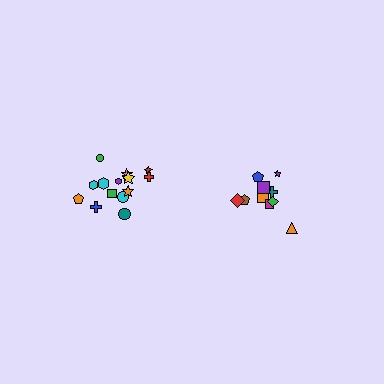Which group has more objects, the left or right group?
The left group.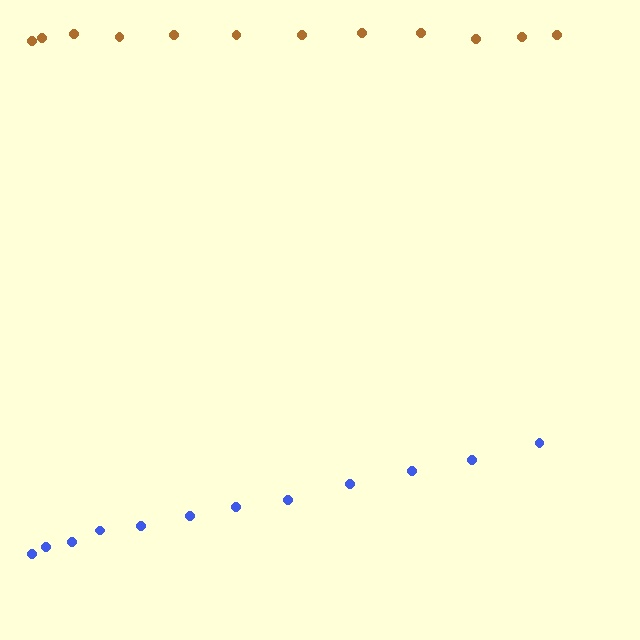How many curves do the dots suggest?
There are 2 distinct paths.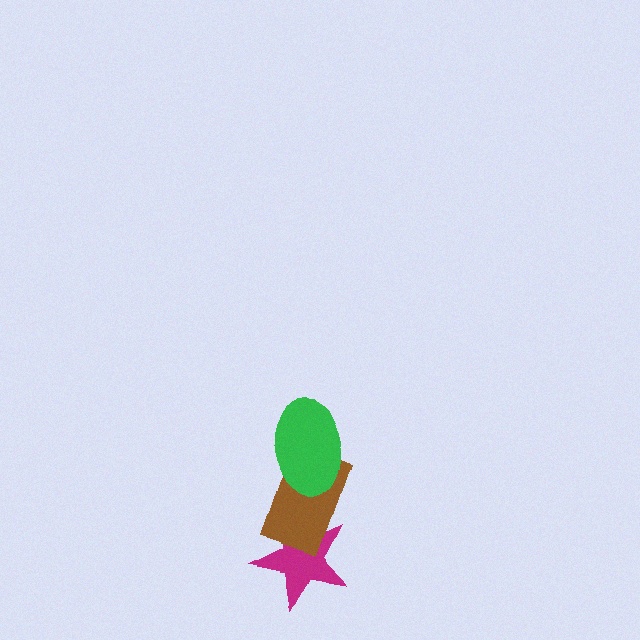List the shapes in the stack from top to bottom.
From top to bottom: the green ellipse, the brown rectangle, the magenta star.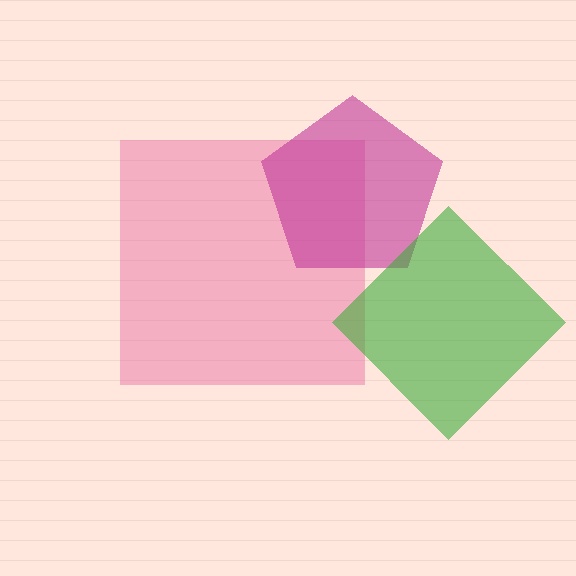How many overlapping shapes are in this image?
There are 3 overlapping shapes in the image.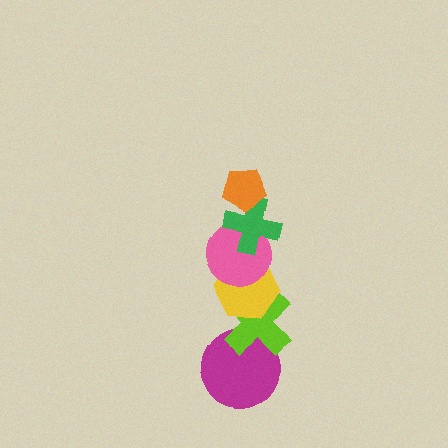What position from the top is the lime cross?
The lime cross is 5th from the top.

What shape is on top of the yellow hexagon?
The pink circle is on top of the yellow hexagon.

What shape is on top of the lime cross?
The yellow hexagon is on top of the lime cross.